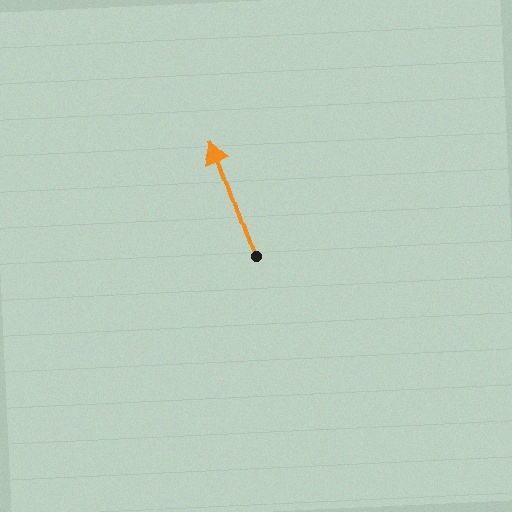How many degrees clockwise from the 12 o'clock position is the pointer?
Approximately 340 degrees.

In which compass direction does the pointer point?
North.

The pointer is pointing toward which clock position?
Roughly 11 o'clock.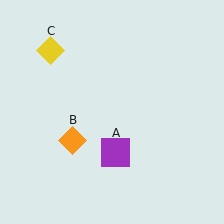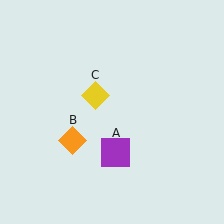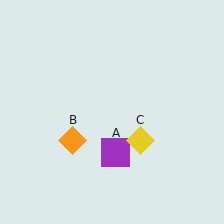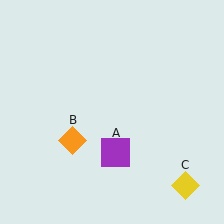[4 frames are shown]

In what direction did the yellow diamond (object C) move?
The yellow diamond (object C) moved down and to the right.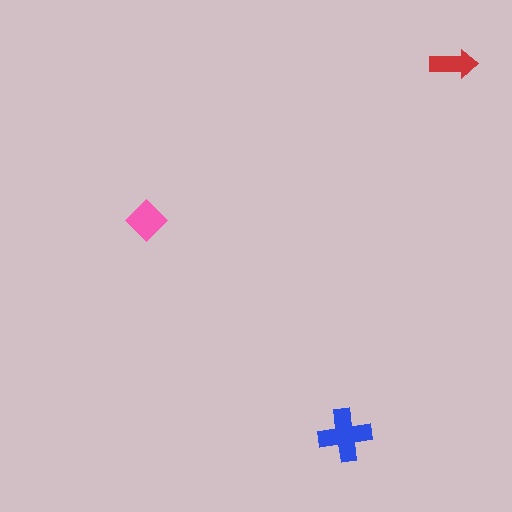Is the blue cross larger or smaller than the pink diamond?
Larger.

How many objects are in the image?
There are 3 objects in the image.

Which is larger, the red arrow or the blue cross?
The blue cross.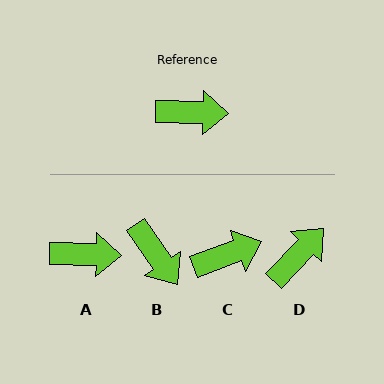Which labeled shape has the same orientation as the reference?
A.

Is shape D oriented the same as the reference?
No, it is off by about 47 degrees.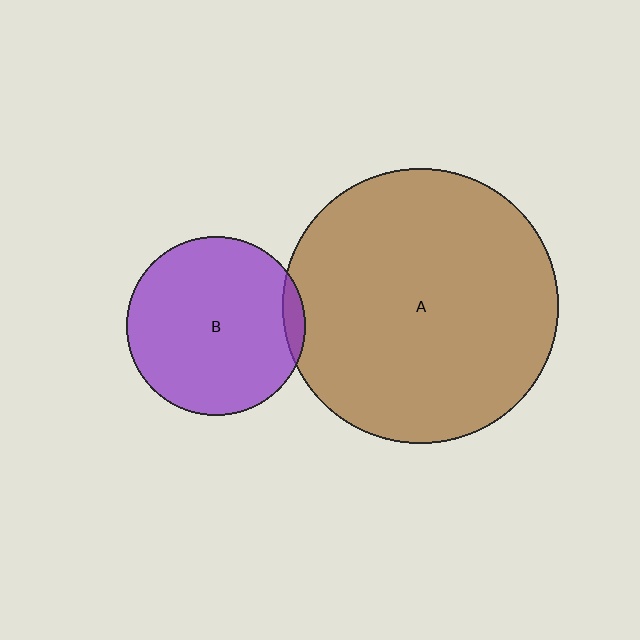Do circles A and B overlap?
Yes.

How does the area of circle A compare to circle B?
Approximately 2.4 times.